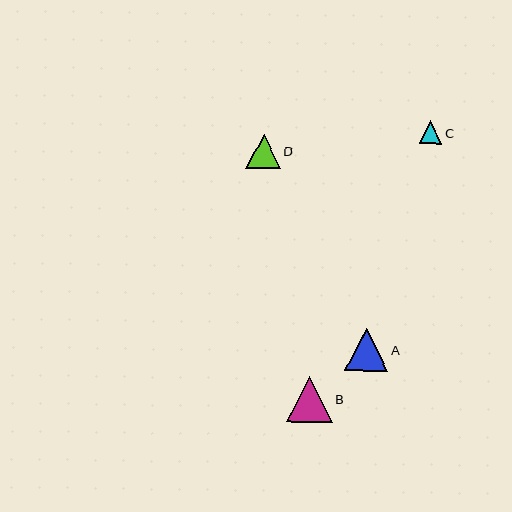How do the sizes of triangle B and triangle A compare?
Triangle B and triangle A are approximately the same size.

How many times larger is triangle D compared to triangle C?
Triangle D is approximately 1.5 times the size of triangle C.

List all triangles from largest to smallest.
From largest to smallest: B, A, D, C.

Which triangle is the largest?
Triangle B is the largest with a size of approximately 46 pixels.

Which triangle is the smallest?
Triangle C is the smallest with a size of approximately 22 pixels.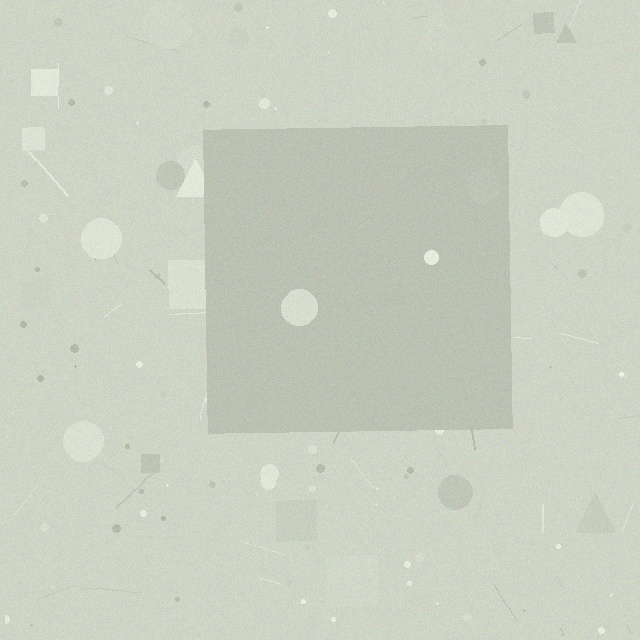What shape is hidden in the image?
A square is hidden in the image.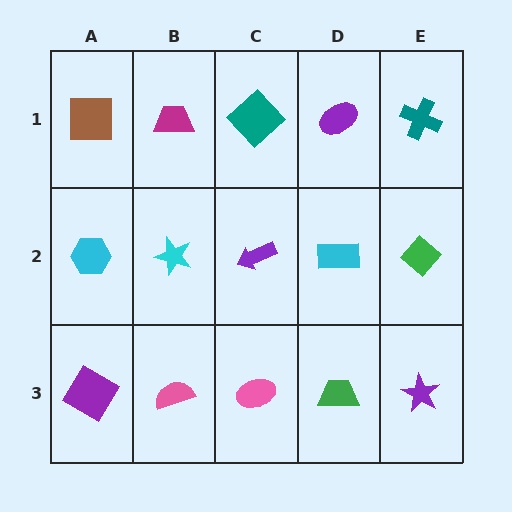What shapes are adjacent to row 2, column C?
A teal diamond (row 1, column C), a pink ellipse (row 3, column C), a cyan star (row 2, column B), a cyan rectangle (row 2, column D).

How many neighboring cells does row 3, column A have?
2.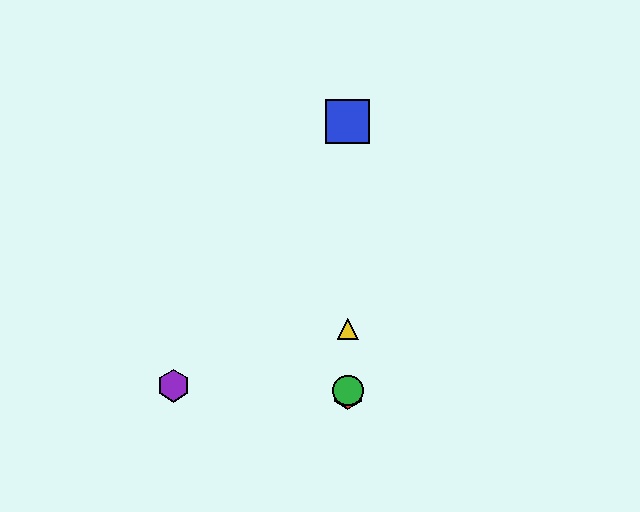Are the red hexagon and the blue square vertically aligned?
Yes, both are at x≈348.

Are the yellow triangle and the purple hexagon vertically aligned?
No, the yellow triangle is at x≈348 and the purple hexagon is at x≈173.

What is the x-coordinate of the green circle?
The green circle is at x≈348.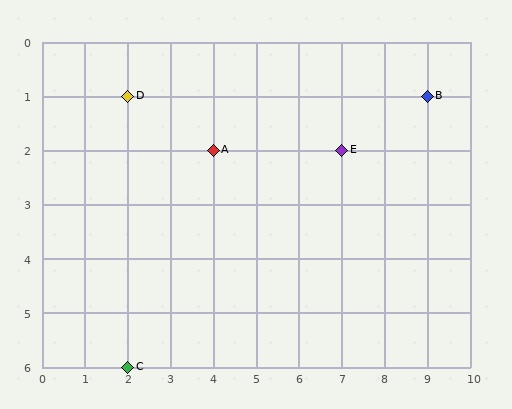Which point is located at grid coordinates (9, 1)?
Point B is at (9, 1).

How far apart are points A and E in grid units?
Points A and E are 3 columns apart.